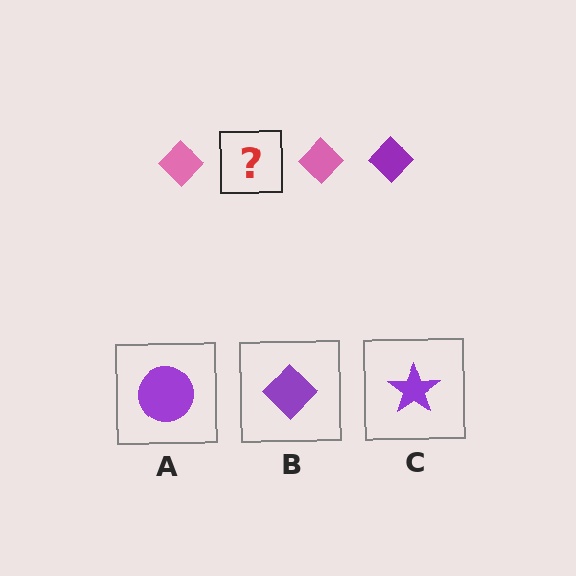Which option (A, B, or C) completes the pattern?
B.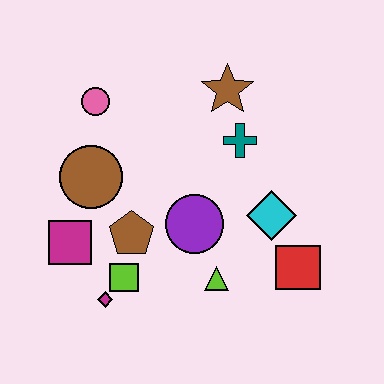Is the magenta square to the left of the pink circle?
Yes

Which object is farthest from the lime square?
The brown star is farthest from the lime square.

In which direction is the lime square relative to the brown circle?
The lime square is below the brown circle.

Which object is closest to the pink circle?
The brown circle is closest to the pink circle.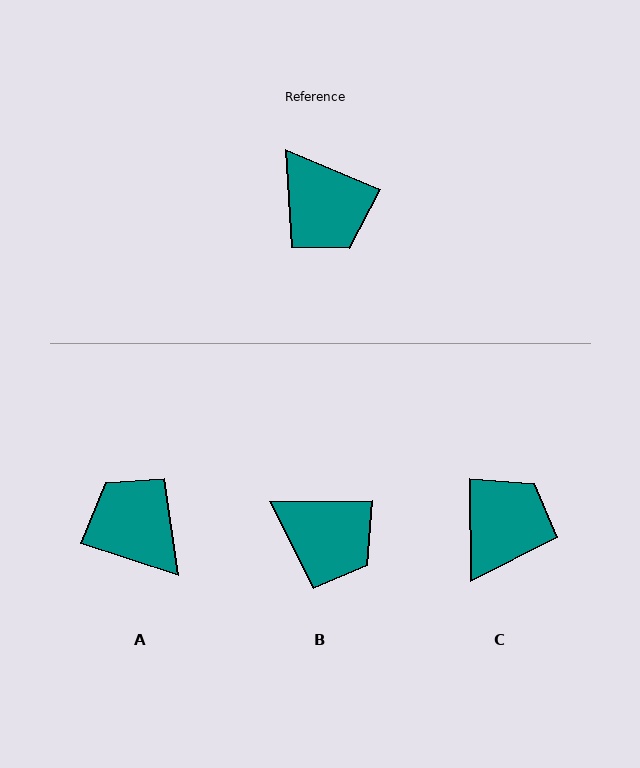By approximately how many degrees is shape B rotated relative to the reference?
Approximately 23 degrees counter-clockwise.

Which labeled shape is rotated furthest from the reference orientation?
A, about 175 degrees away.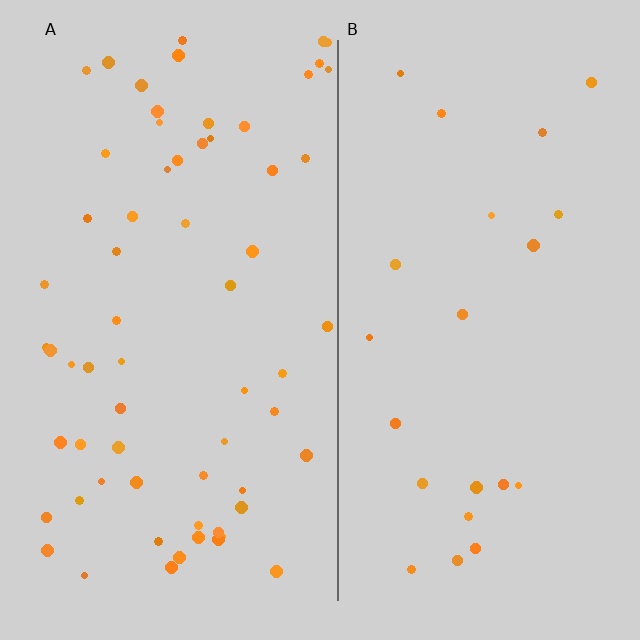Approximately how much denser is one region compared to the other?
Approximately 2.9× — region A over region B.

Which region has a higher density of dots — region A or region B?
A (the left).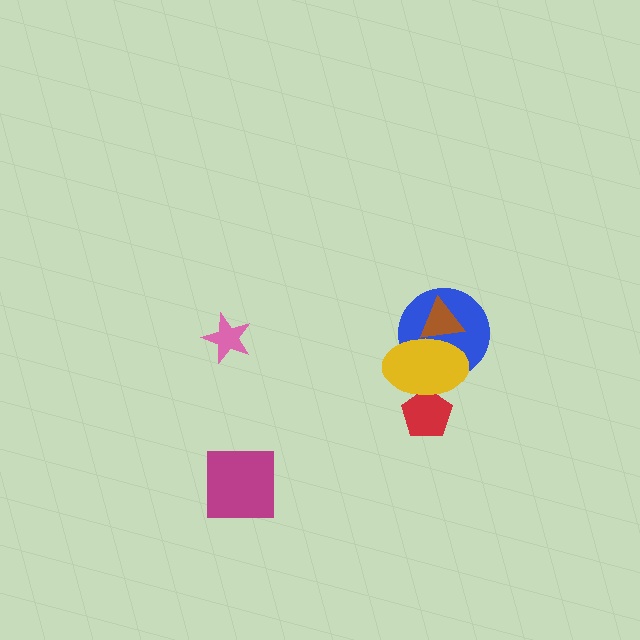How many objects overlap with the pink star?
0 objects overlap with the pink star.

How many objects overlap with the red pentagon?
1 object overlaps with the red pentagon.